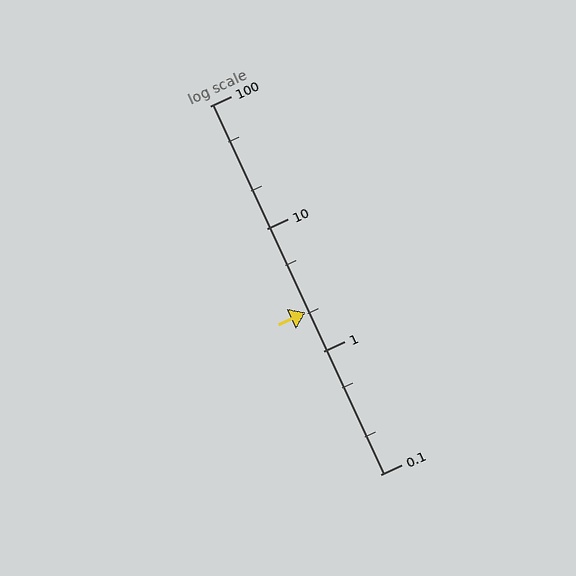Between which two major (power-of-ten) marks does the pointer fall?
The pointer is between 1 and 10.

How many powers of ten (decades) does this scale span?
The scale spans 3 decades, from 0.1 to 100.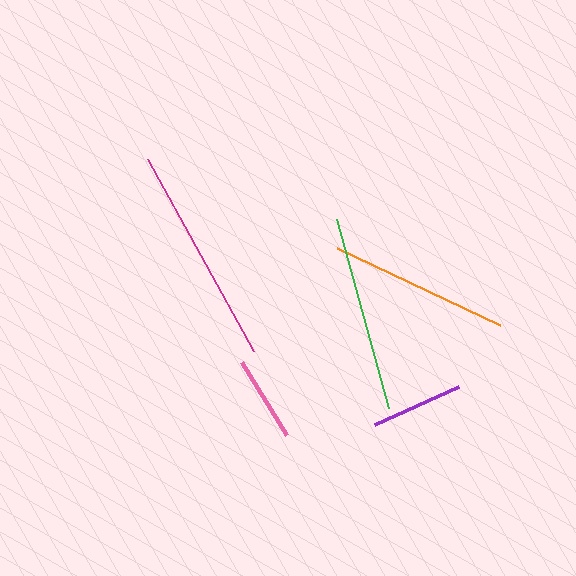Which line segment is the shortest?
The pink line is the shortest at approximately 85 pixels.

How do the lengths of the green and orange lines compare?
The green and orange lines are approximately the same length.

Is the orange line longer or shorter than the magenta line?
The magenta line is longer than the orange line.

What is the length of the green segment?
The green segment is approximately 197 pixels long.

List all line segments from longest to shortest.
From longest to shortest: magenta, green, orange, purple, pink.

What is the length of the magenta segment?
The magenta segment is approximately 220 pixels long.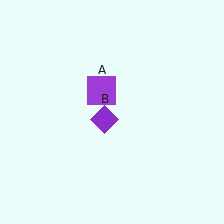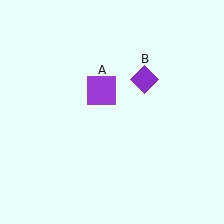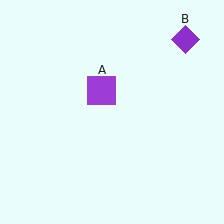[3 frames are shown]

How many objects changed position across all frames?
1 object changed position: purple diamond (object B).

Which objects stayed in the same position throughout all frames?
Purple square (object A) remained stationary.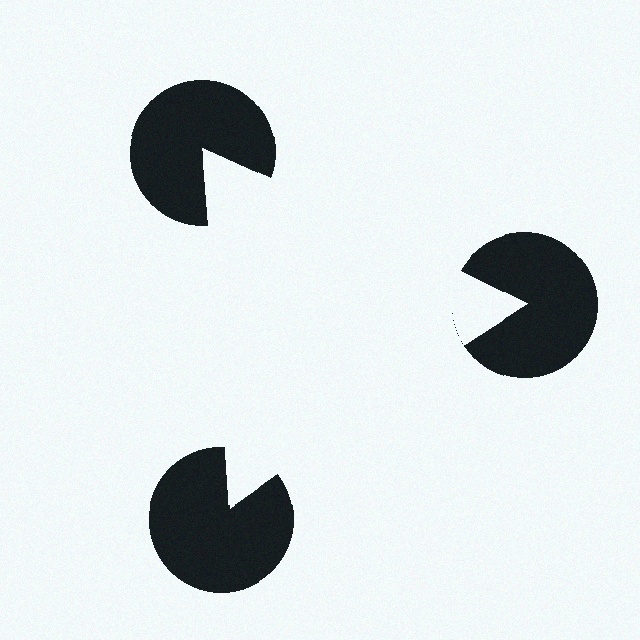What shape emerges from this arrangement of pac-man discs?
An illusory triangle — its edges are inferred from the aligned wedge cuts in the pac-man discs, not physically drawn.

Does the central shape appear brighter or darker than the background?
It typically appears slightly brighter than the background, even though no actual brightness change is drawn.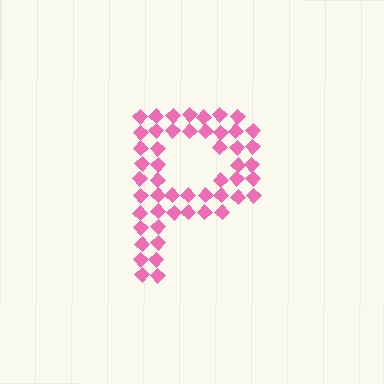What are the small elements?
The small elements are diamonds.